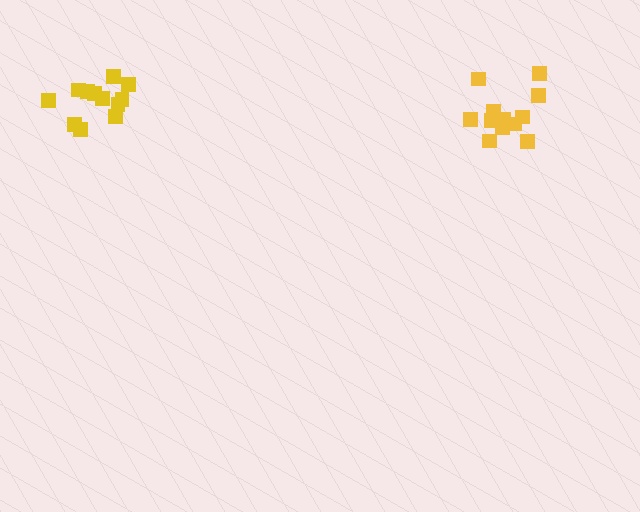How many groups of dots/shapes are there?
There are 2 groups.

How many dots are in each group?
Group 1: 12 dots, Group 2: 12 dots (24 total).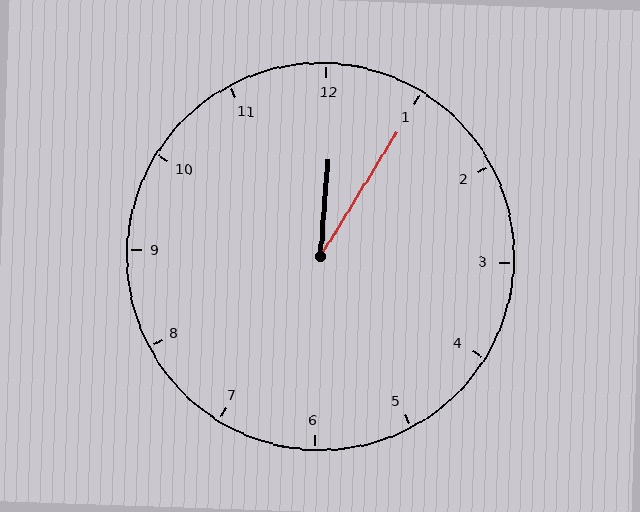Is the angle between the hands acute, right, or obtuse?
It is acute.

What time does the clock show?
12:05.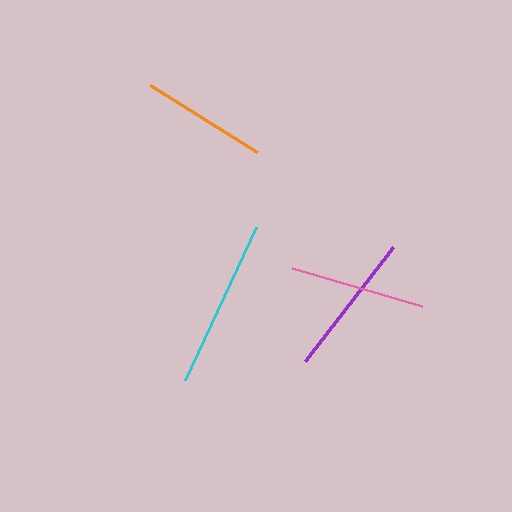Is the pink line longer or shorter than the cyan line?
The cyan line is longer than the pink line.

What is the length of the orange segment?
The orange segment is approximately 126 pixels long.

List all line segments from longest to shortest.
From longest to shortest: cyan, purple, pink, orange.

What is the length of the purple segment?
The purple segment is approximately 144 pixels long.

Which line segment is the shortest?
The orange line is the shortest at approximately 126 pixels.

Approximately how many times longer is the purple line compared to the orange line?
The purple line is approximately 1.1 times the length of the orange line.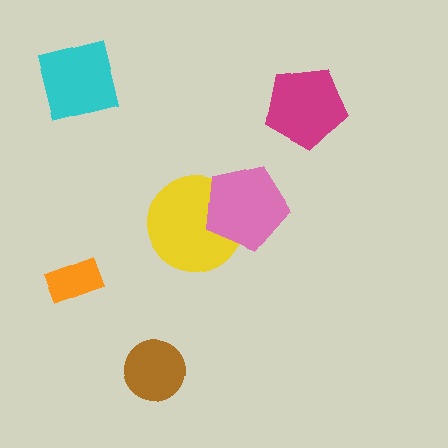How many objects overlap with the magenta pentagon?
0 objects overlap with the magenta pentagon.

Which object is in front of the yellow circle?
The pink pentagon is in front of the yellow circle.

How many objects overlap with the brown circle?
0 objects overlap with the brown circle.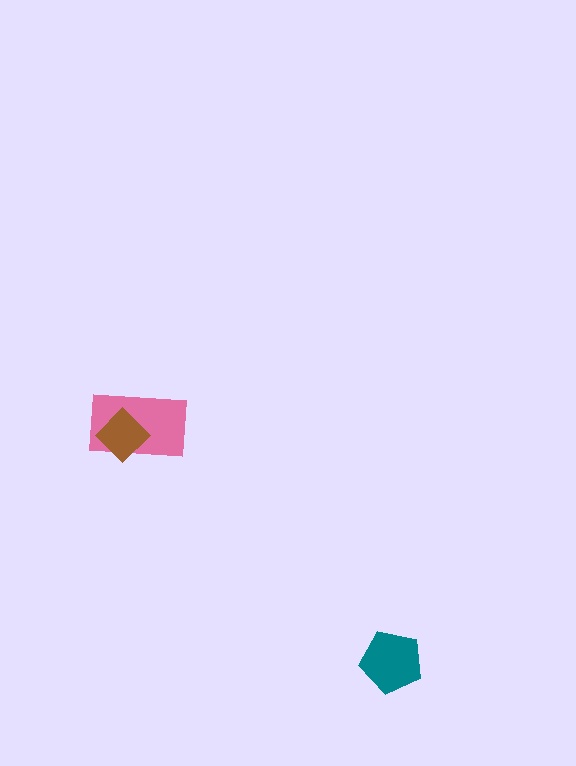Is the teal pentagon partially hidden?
No, no other shape covers it.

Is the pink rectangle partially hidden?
Yes, it is partially covered by another shape.